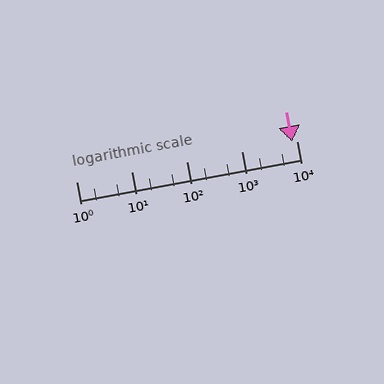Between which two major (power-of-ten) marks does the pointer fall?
The pointer is between 1000 and 10000.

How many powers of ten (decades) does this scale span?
The scale spans 4 decades, from 1 to 10000.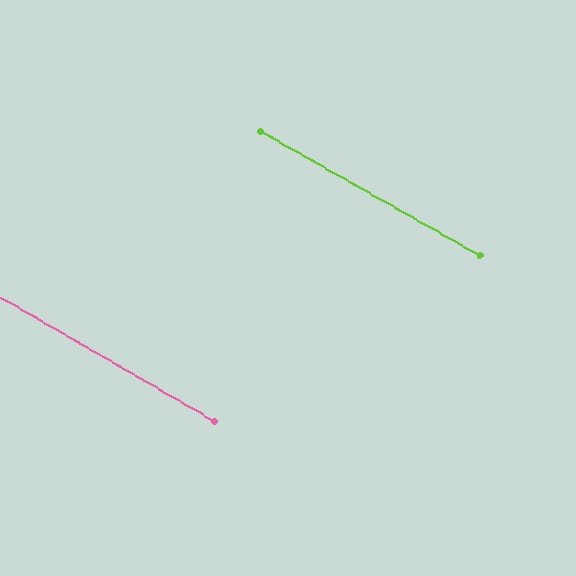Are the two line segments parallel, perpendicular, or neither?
Parallel — their directions differ by only 0.4°.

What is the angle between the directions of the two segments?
Approximately 0 degrees.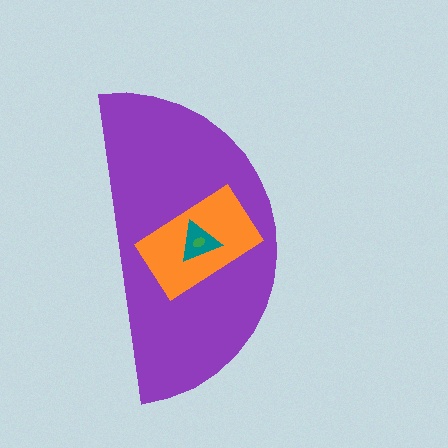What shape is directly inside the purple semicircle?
The orange rectangle.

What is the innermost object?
The green ellipse.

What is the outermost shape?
The purple semicircle.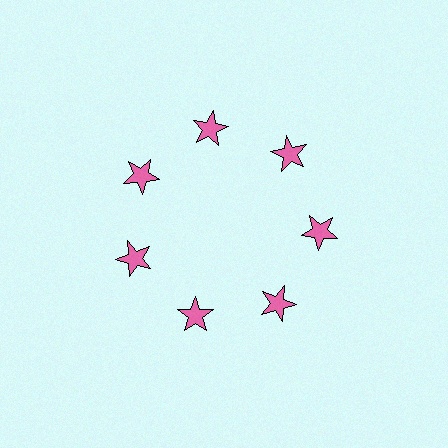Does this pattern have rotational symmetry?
Yes, this pattern has 7-fold rotational symmetry. It looks the same after rotating 51 degrees around the center.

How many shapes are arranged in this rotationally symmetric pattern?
There are 7 shapes, arranged in 7 groups of 1.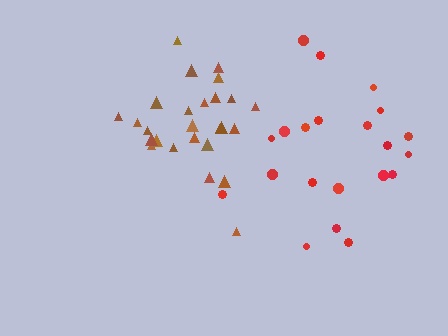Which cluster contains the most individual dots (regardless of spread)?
Brown (26).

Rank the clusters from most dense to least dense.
brown, red.